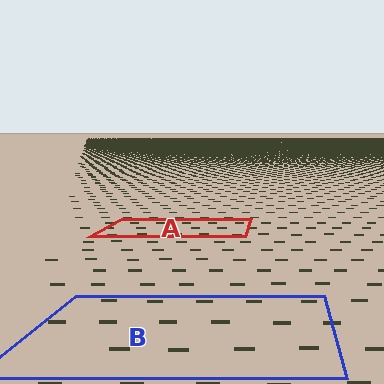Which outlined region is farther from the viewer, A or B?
Region A is farther from the viewer — the texture elements inside it appear smaller and more densely packed.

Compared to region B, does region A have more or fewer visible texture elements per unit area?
Region A has more texture elements per unit area — they are packed more densely because it is farther away.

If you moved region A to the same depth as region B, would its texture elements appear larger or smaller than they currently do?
They would appear larger. At a closer depth, the same texture elements are projected at a bigger on-screen size.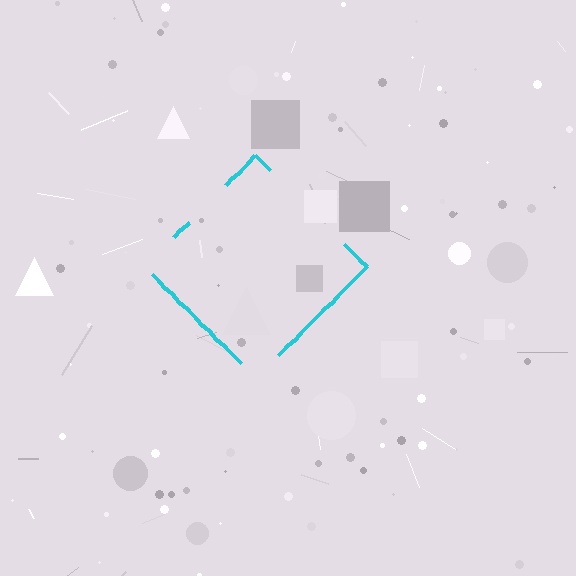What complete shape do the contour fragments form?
The contour fragments form a diamond.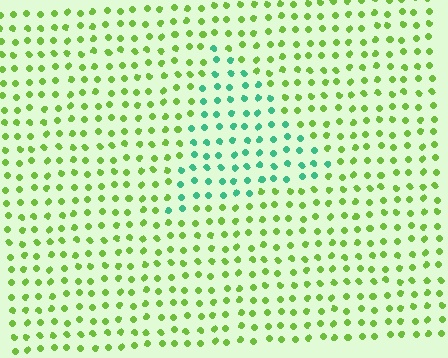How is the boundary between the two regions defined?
The boundary is defined purely by a slight shift in hue (about 58 degrees). Spacing, size, and orientation are identical on both sides.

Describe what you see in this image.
The image is filled with small lime elements in a uniform arrangement. A triangle-shaped region is visible where the elements are tinted to a slightly different hue, forming a subtle color boundary.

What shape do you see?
I see a triangle.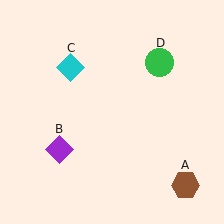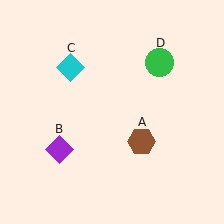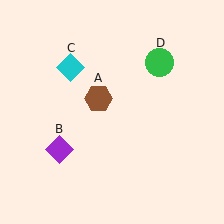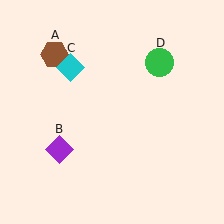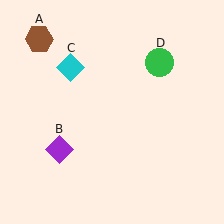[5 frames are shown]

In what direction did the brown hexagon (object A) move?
The brown hexagon (object A) moved up and to the left.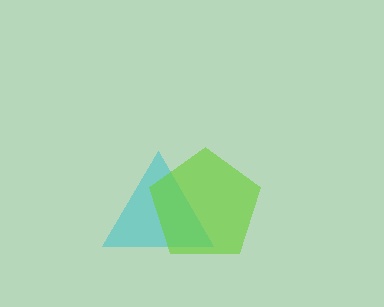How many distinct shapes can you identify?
There are 2 distinct shapes: a cyan triangle, a lime pentagon.